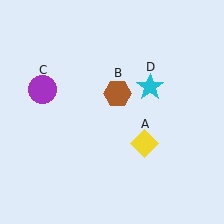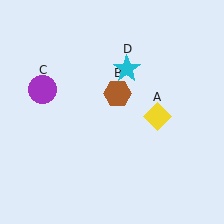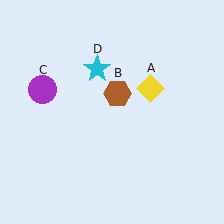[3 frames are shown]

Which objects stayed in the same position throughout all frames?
Brown hexagon (object B) and purple circle (object C) remained stationary.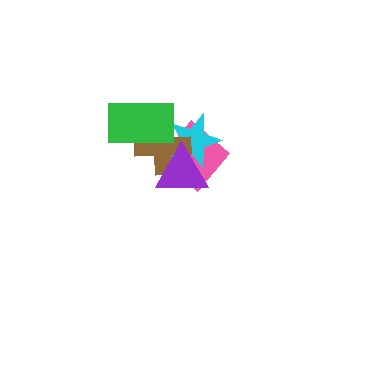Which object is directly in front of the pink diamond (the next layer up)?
The cyan star is directly in front of the pink diamond.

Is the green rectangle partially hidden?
No, no other shape covers it.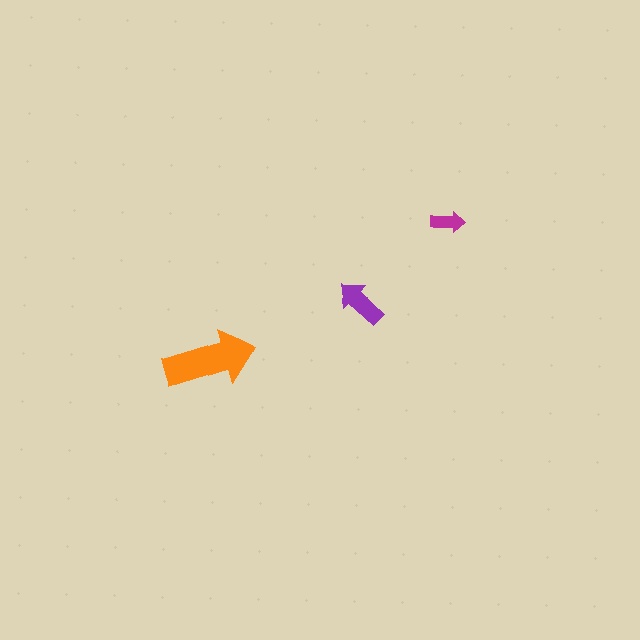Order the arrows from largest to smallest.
the orange one, the purple one, the magenta one.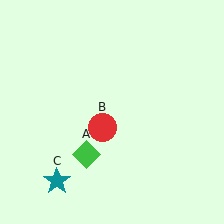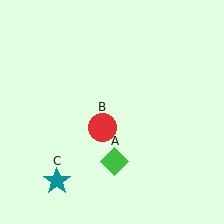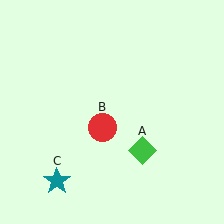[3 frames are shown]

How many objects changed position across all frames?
1 object changed position: green diamond (object A).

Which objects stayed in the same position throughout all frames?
Red circle (object B) and teal star (object C) remained stationary.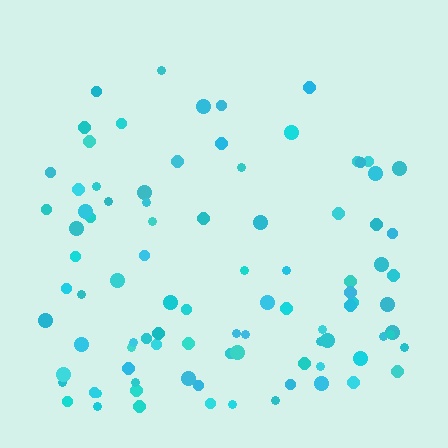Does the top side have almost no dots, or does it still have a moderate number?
Still a moderate number, just noticeably fewer than the bottom.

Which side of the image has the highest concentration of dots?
The bottom.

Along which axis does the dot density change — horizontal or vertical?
Vertical.